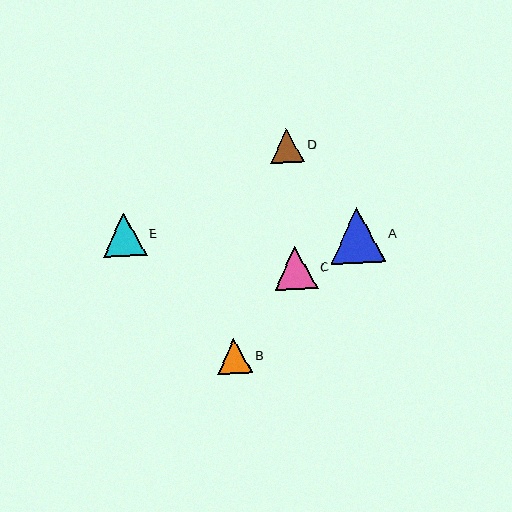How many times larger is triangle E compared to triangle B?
Triangle E is approximately 1.2 times the size of triangle B.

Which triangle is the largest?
Triangle A is the largest with a size of approximately 55 pixels.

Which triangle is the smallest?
Triangle D is the smallest with a size of approximately 34 pixels.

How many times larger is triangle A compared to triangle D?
Triangle A is approximately 1.6 times the size of triangle D.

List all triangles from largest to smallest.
From largest to smallest: A, E, C, B, D.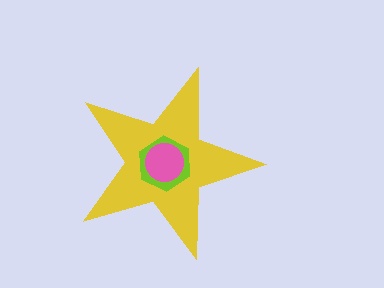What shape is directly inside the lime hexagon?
The pink circle.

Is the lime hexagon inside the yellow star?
Yes.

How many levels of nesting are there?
3.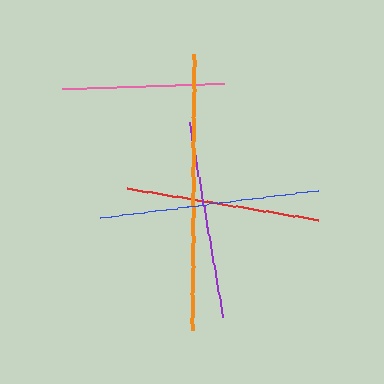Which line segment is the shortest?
The pink line is the shortest at approximately 162 pixels.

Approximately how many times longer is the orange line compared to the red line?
The orange line is approximately 1.4 times the length of the red line.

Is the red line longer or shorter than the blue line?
The blue line is longer than the red line.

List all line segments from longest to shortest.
From longest to shortest: orange, blue, purple, red, pink.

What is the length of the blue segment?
The blue segment is approximately 220 pixels long.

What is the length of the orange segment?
The orange segment is approximately 276 pixels long.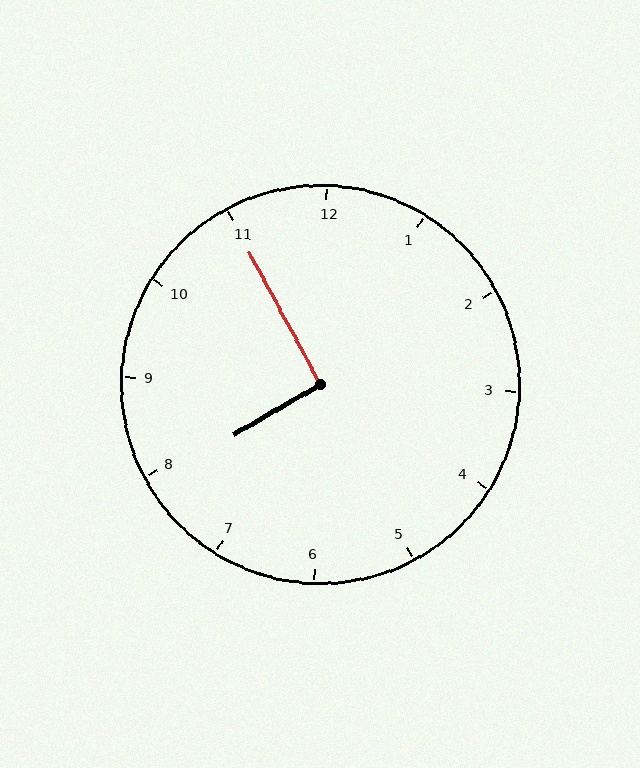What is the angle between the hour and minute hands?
Approximately 92 degrees.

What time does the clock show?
7:55.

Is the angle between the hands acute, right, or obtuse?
It is right.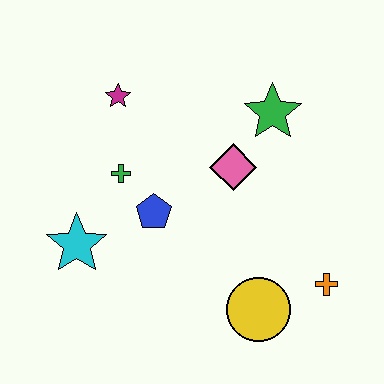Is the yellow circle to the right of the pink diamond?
Yes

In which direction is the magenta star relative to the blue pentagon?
The magenta star is above the blue pentagon.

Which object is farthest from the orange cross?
The magenta star is farthest from the orange cross.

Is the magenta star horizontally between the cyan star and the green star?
Yes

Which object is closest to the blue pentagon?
The green cross is closest to the blue pentagon.